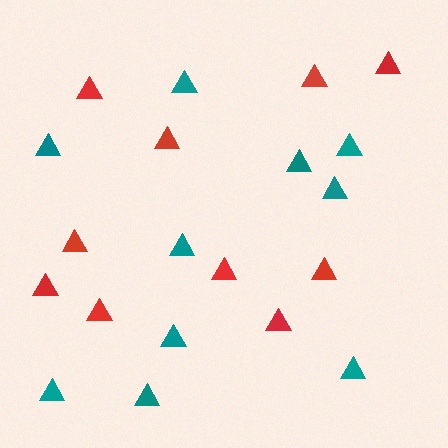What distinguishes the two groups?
There are 2 groups: one group of red triangles (10) and one group of teal triangles (10).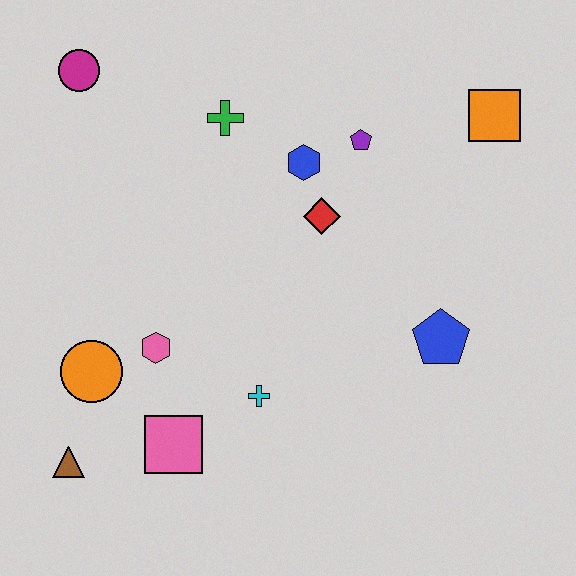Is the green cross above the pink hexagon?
Yes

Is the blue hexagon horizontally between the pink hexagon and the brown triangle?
No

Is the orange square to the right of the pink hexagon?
Yes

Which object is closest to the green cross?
The blue hexagon is closest to the green cross.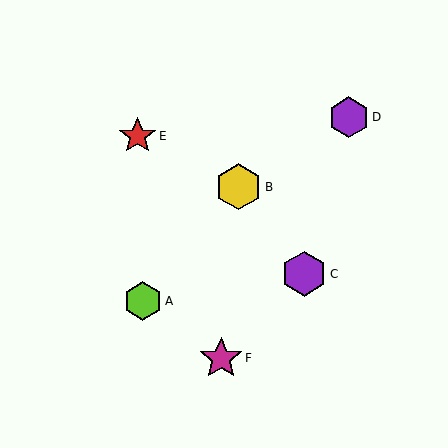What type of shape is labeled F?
Shape F is a magenta star.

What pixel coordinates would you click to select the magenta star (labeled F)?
Click at (221, 358) to select the magenta star F.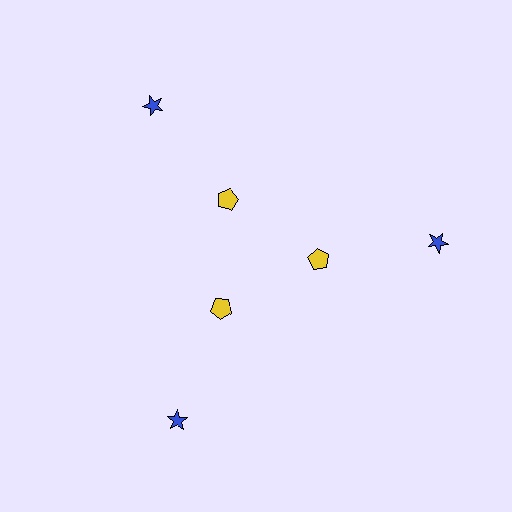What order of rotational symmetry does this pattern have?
This pattern has 3-fold rotational symmetry.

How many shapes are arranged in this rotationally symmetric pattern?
There are 6 shapes, arranged in 3 groups of 2.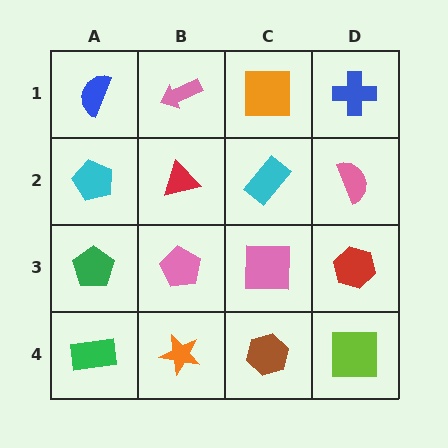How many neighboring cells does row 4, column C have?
3.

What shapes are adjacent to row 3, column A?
A cyan pentagon (row 2, column A), a green rectangle (row 4, column A), a pink pentagon (row 3, column B).